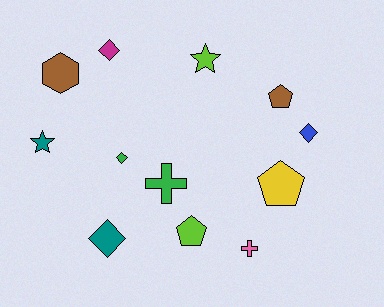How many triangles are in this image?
There are no triangles.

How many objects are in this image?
There are 12 objects.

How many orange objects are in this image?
There are no orange objects.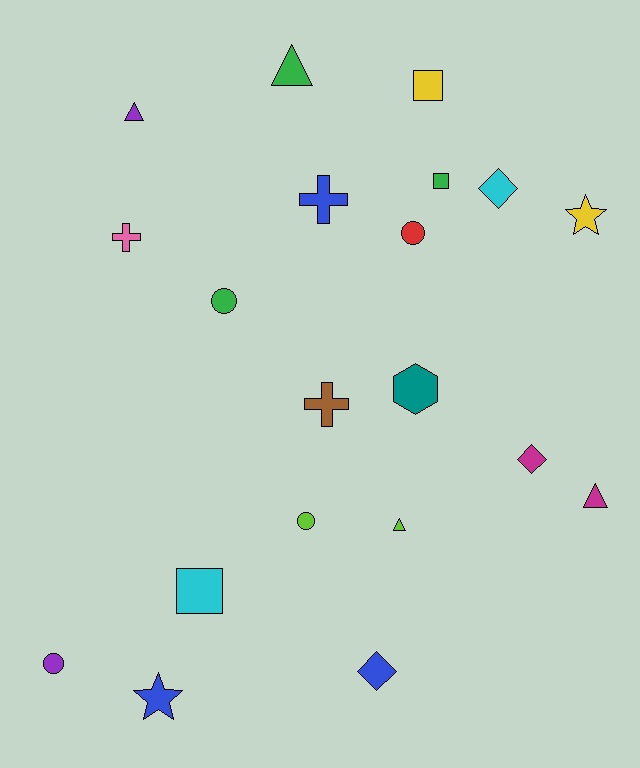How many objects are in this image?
There are 20 objects.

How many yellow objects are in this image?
There are 2 yellow objects.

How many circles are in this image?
There are 4 circles.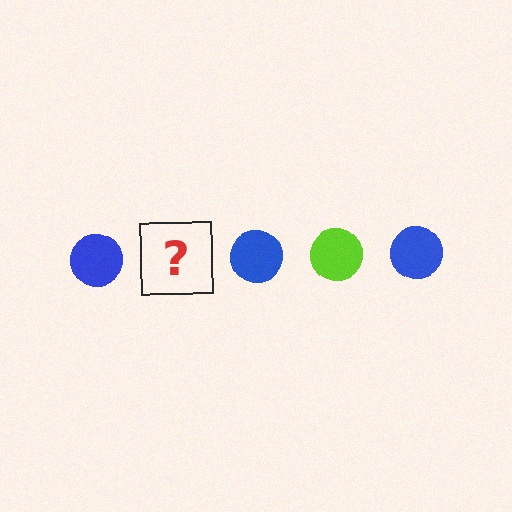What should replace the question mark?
The question mark should be replaced with a lime circle.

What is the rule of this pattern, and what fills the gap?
The rule is that the pattern cycles through blue, lime circles. The gap should be filled with a lime circle.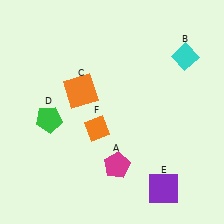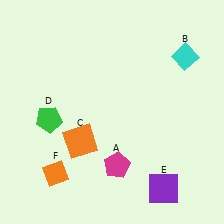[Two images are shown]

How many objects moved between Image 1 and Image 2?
2 objects moved between the two images.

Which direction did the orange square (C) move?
The orange square (C) moved down.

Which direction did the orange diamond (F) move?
The orange diamond (F) moved down.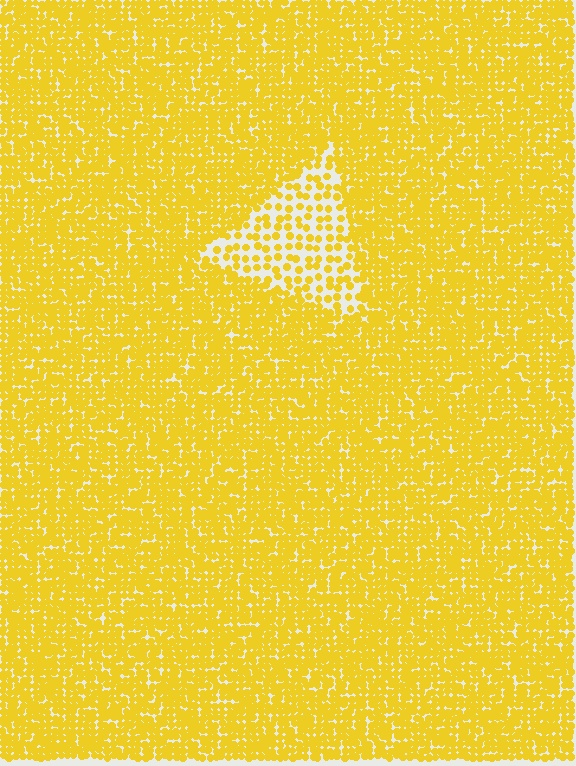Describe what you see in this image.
The image contains small yellow elements arranged at two different densities. A triangle-shaped region is visible where the elements are less densely packed than the surrounding area.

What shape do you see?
I see a triangle.